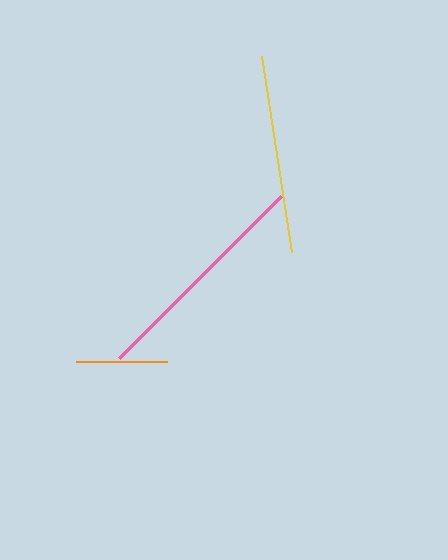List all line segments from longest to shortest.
From longest to shortest: pink, yellow, orange.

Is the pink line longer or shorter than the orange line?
The pink line is longer than the orange line.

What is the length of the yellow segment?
The yellow segment is approximately 198 pixels long.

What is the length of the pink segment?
The pink segment is approximately 229 pixels long.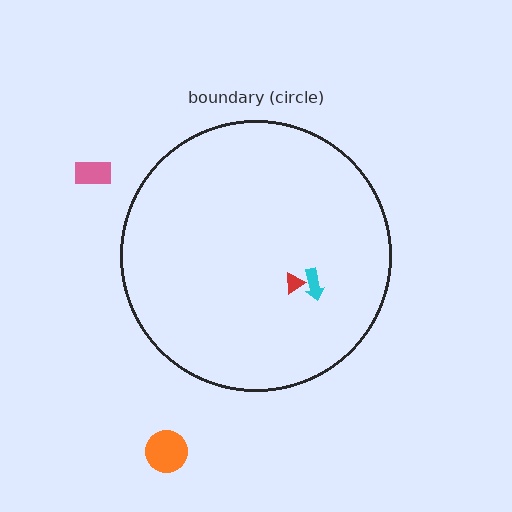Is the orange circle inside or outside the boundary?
Outside.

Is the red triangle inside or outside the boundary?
Inside.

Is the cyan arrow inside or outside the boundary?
Inside.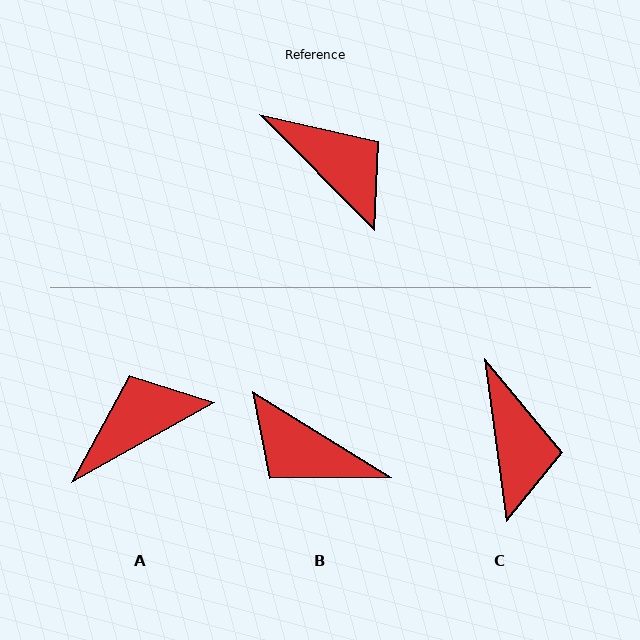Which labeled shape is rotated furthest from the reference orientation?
B, about 166 degrees away.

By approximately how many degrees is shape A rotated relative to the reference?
Approximately 75 degrees counter-clockwise.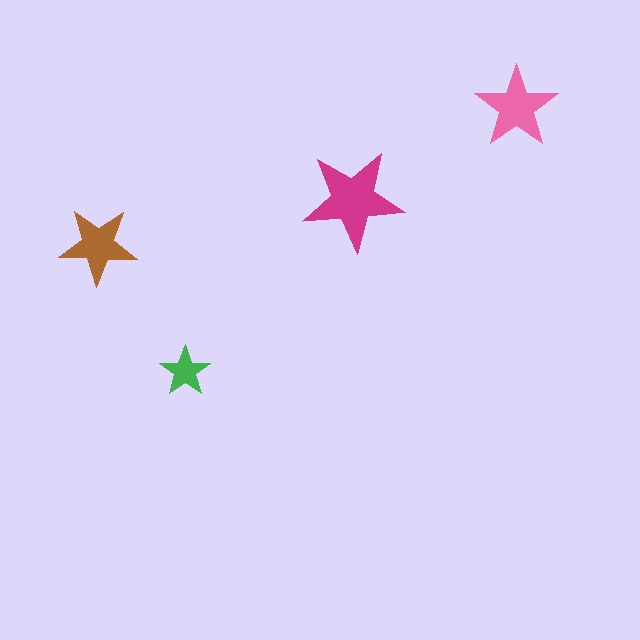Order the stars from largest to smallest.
the magenta one, the pink one, the brown one, the green one.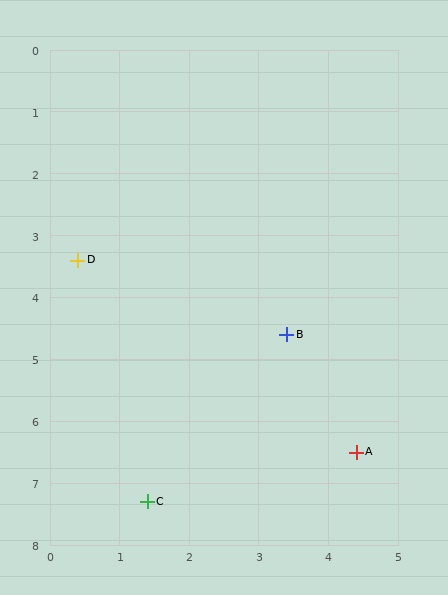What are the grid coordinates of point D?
Point D is at approximately (0.4, 3.4).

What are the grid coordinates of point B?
Point B is at approximately (3.4, 4.6).